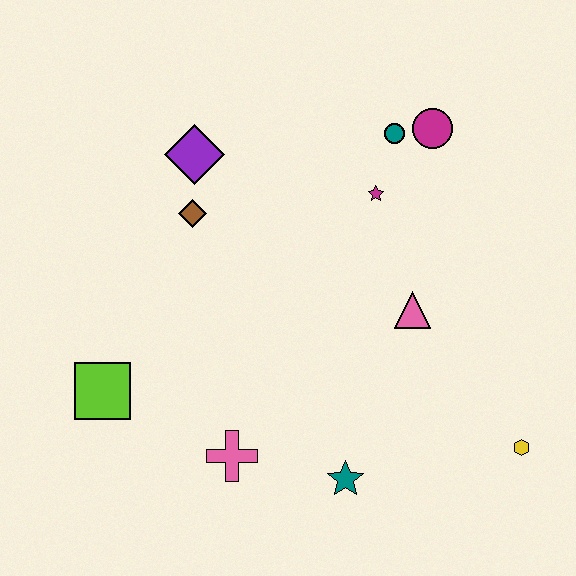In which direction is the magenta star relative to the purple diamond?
The magenta star is to the right of the purple diamond.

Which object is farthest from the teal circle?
The lime square is farthest from the teal circle.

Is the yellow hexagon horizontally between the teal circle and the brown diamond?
No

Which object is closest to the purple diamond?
The brown diamond is closest to the purple diamond.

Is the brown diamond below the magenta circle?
Yes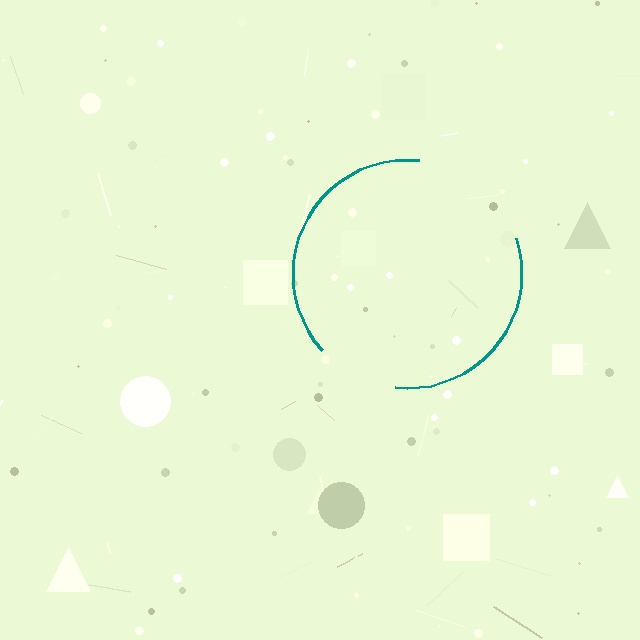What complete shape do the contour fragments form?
The contour fragments form a circle.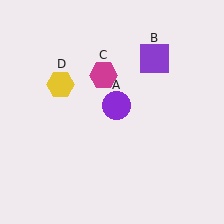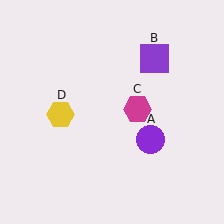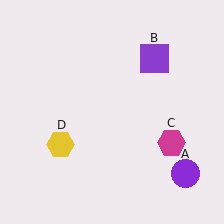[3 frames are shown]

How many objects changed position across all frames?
3 objects changed position: purple circle (object A), magenta hexagon (object C), yellow hexagon (object D).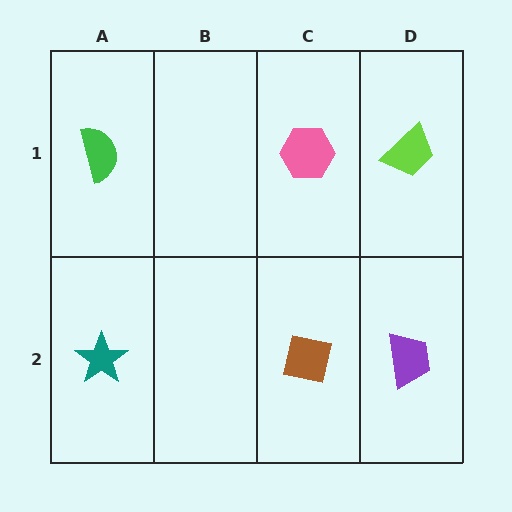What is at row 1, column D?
A lime trapezoid.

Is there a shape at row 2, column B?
No, that cell is empty.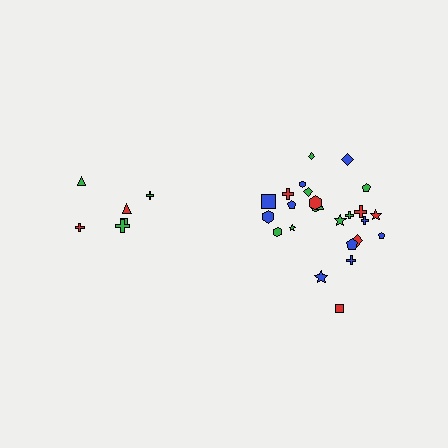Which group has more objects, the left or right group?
The right group.